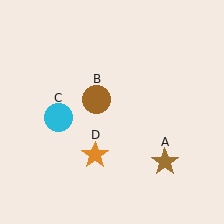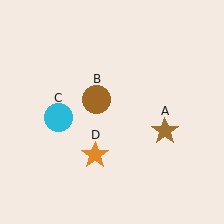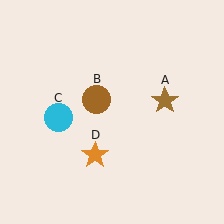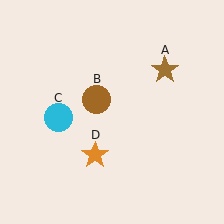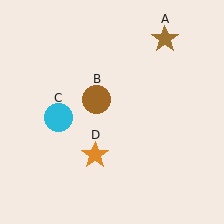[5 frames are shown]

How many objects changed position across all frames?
1 object changed position: brown star (object A).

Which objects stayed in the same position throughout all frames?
Brown circle (object B) and cyan circle (object C) and orange star (object D) remained stationary.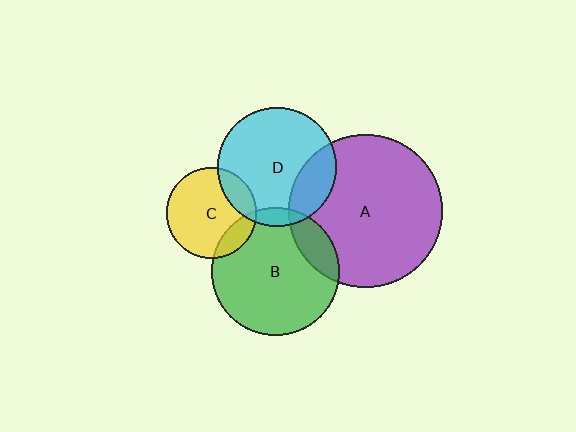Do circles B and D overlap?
Yes.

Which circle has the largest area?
Circle A (purple).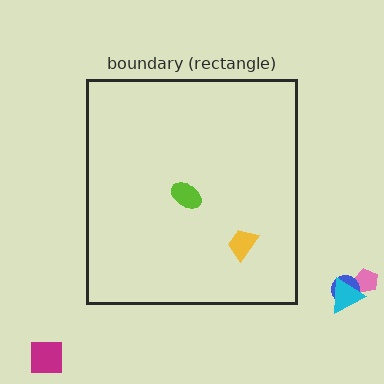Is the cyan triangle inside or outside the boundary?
Outside.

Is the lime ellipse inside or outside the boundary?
Inside.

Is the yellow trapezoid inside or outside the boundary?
Inside.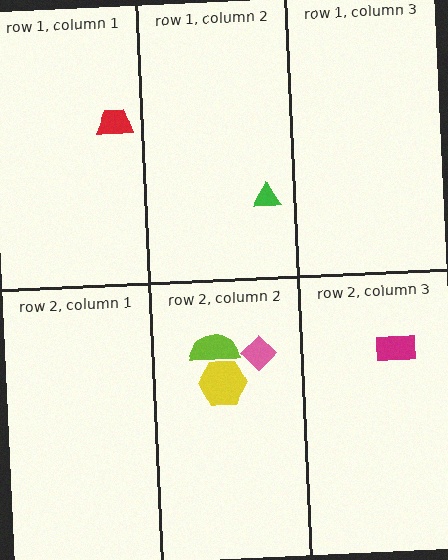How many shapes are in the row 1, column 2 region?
1.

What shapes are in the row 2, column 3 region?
The magenta rectangle.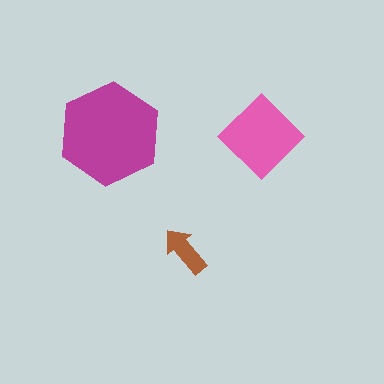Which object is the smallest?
The brown arrow.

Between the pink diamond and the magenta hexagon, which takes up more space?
The magenta hexagon.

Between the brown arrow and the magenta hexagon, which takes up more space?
The magenta hexagon.